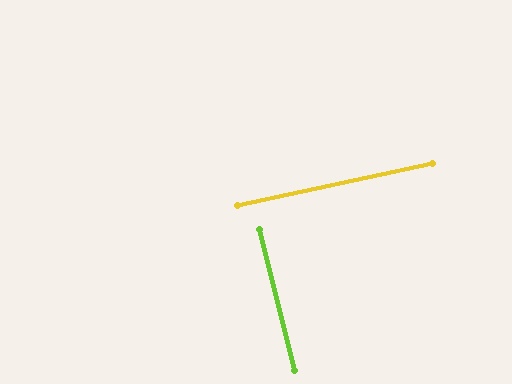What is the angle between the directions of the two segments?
Approximately 88 degrees.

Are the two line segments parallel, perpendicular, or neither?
Perpendicular — they meet at approximately 88°.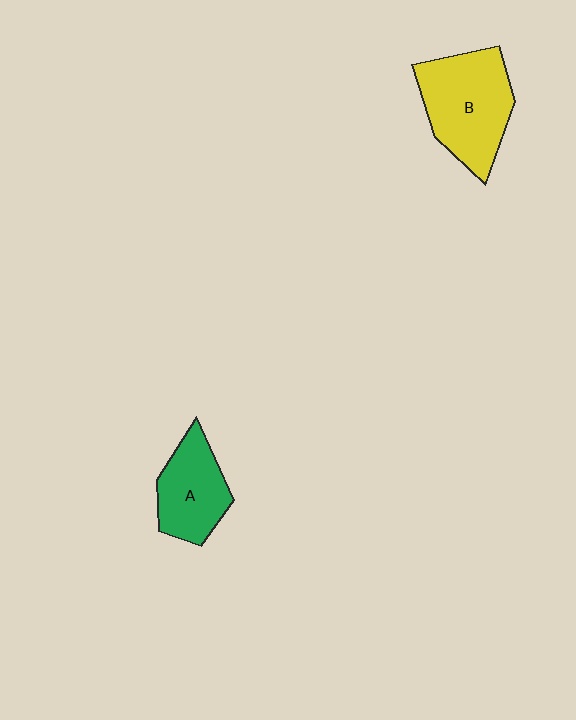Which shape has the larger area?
Shape B (yellow).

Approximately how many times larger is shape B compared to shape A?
Approximately 1.4 times.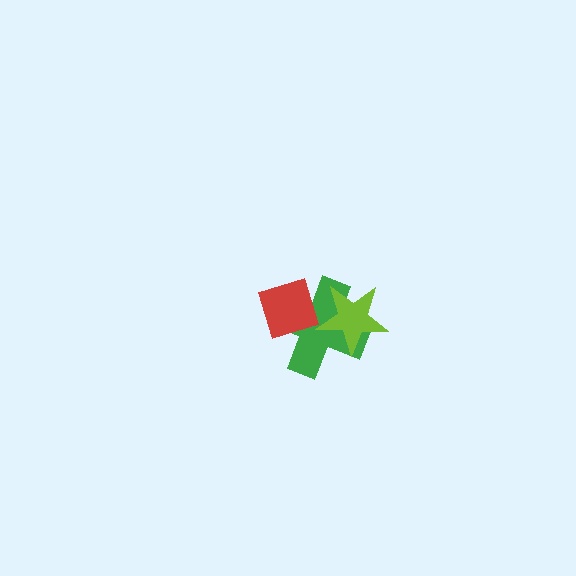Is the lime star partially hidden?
No, no other shape covers it.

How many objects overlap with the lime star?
1 object overlaps with the lime star.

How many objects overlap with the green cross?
2 objects overlap with the green cross.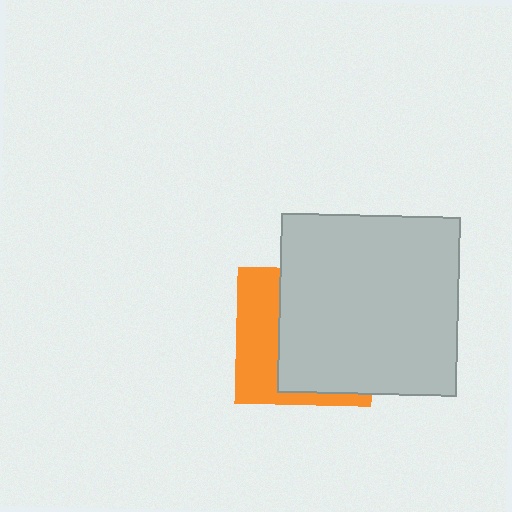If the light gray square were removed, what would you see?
You would see the complete orange square.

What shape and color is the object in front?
The object in front is a light gray square.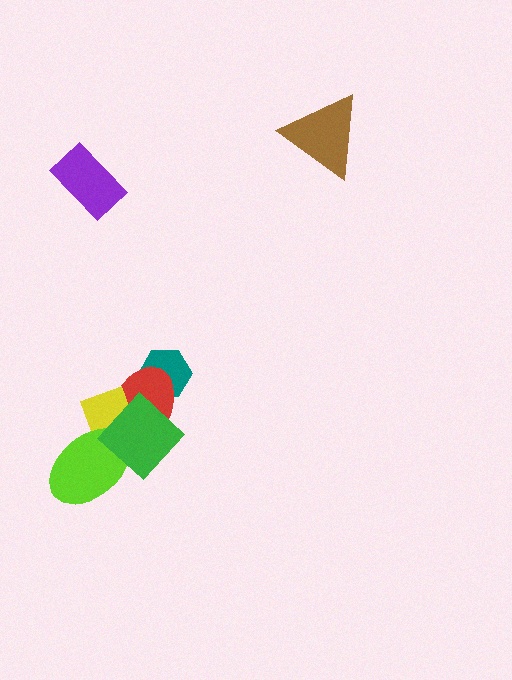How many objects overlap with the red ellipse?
4 objects overlap with the red ellipse.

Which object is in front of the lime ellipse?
The green diamond is in front of the lime ellipse.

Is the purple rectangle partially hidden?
No, no other shape covers it.